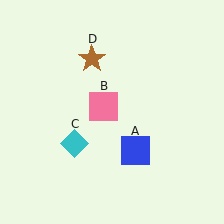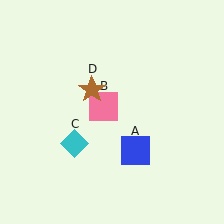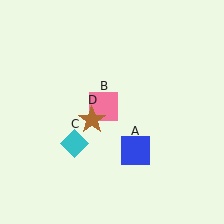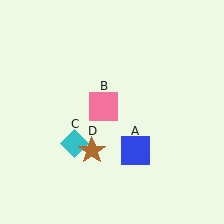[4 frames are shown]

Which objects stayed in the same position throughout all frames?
Blue square (object A) and pink square (object B) and cyan diamond (object C) remained stationary.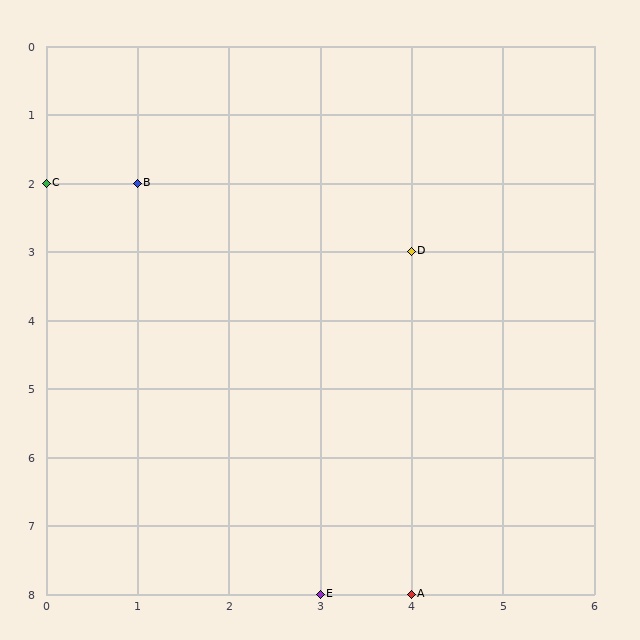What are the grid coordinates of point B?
Point B is at grid coordinates (1, 2).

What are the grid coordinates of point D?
Point D is at grid coordinates (4, 3).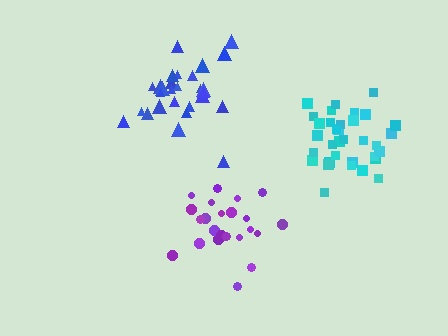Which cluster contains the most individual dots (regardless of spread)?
Cyan (34).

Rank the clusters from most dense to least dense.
cyan, blue, purple.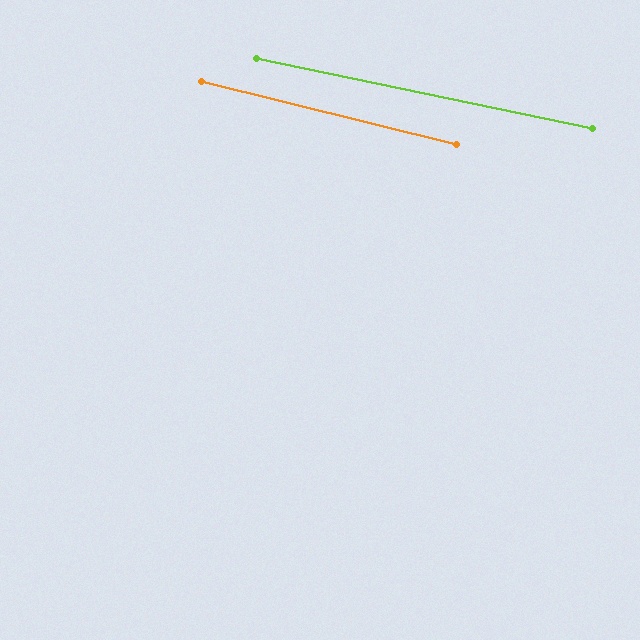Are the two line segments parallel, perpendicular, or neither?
Parallel — their directions differ by only 1.9°.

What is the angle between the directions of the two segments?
Approximately 2 degrees.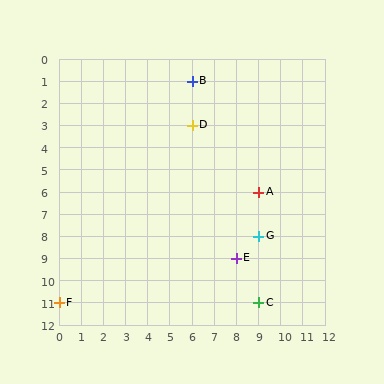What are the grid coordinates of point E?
Point E is at grid coordinates (8, 9).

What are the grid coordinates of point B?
Point B is at grid coordinates (6, 1).